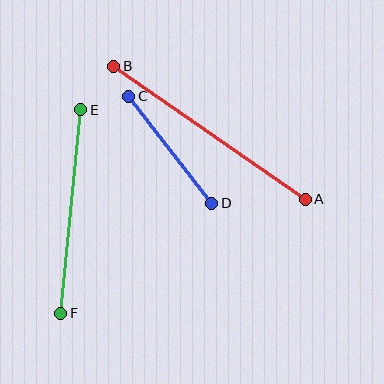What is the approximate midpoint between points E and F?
The midpoint is at approximately (71, 211) pixels.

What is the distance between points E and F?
The distance is approximately 204 pixels.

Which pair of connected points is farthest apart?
Points A and B are farthest apart.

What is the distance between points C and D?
The distance is approximately 135 pixels.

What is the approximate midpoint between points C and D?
The midpoint is at approximately (170, 150) pixels.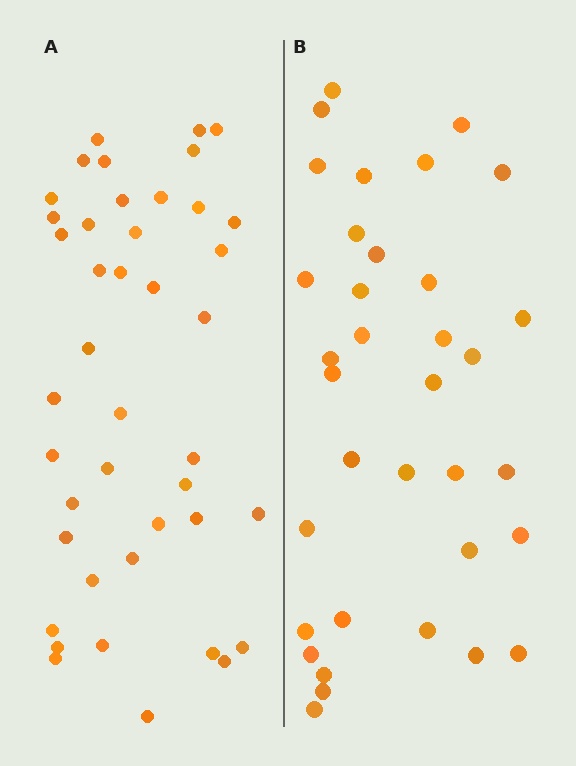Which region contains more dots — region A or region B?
Region A (the left region) has more dots.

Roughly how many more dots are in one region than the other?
Region A has roughly 8 or so more dots than region B.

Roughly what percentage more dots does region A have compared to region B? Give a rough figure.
About 20% more.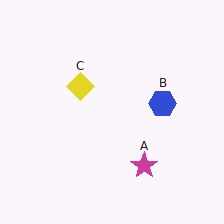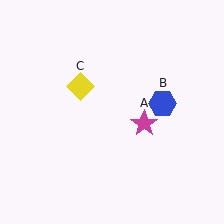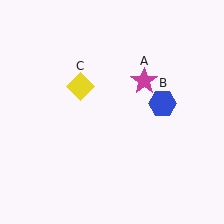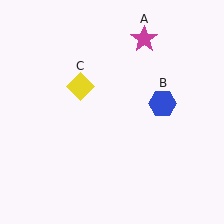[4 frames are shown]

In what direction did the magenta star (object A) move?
The magenta star (object A) moved up.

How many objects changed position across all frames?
1 object changed position: magenta star (object A).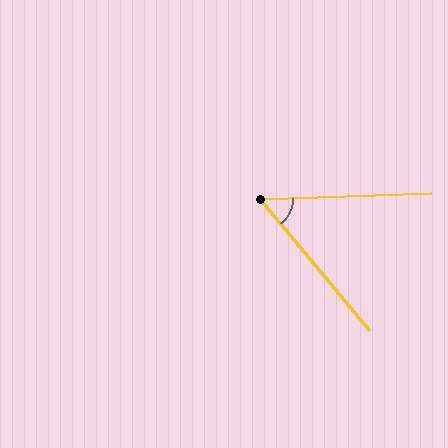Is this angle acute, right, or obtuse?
It is acute.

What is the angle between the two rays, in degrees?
Approximately 52 degrees.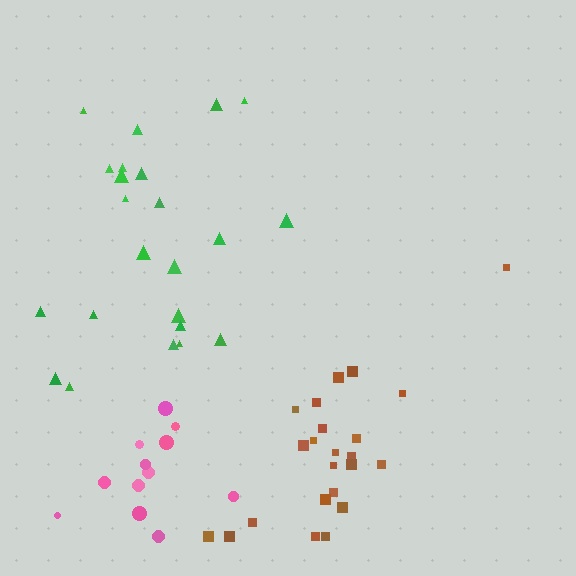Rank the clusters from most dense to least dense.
brown, pink, green.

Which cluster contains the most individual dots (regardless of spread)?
Brown (23).